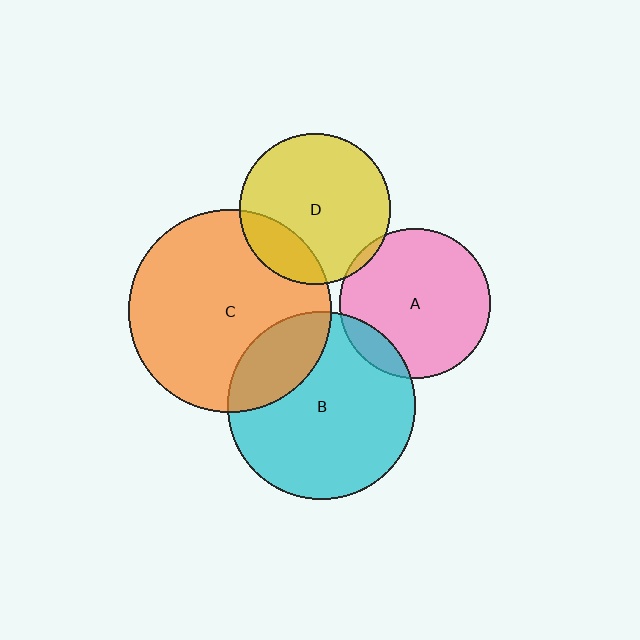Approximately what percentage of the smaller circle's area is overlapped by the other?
Approximately 25%.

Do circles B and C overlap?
Yes.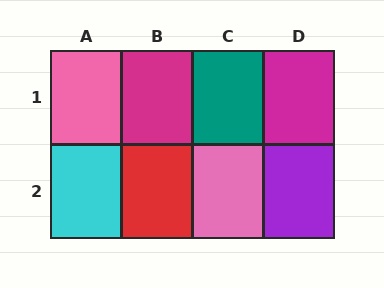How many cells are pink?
2 cells are pink.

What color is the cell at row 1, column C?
Teal.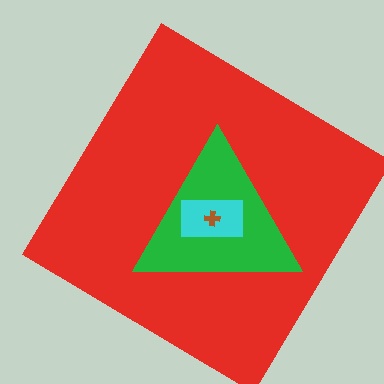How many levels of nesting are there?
4.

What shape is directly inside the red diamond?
The green triangle.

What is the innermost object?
The brown cross.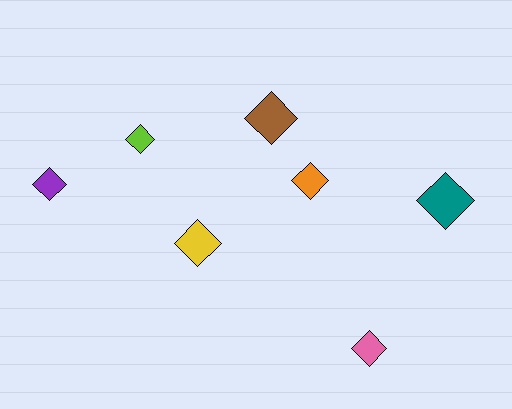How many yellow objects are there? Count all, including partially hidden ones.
There is 1 yellow object.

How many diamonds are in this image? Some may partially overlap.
There are 7 diamonds.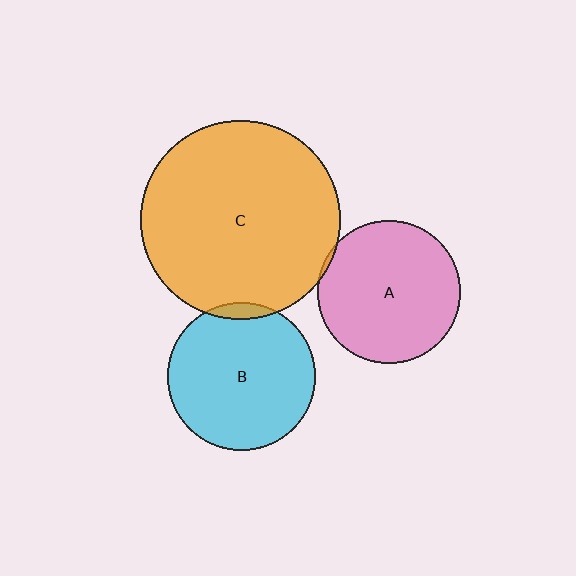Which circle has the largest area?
Circle C (orange).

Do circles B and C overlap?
Yes.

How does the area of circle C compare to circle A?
Approximately 1.9 times.